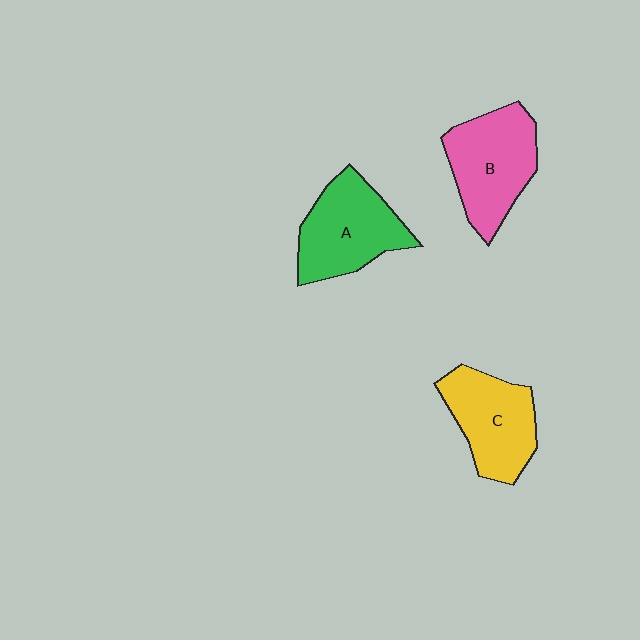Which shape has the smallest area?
Shape C (yellow).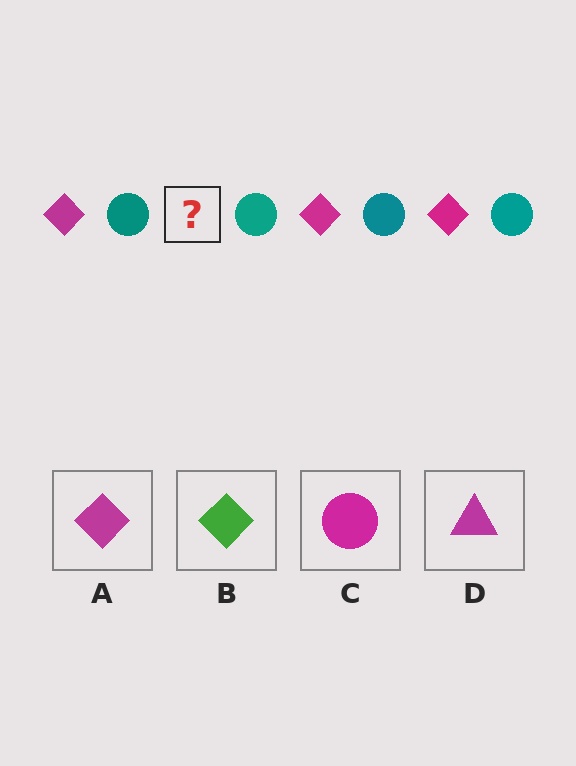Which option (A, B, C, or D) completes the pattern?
A.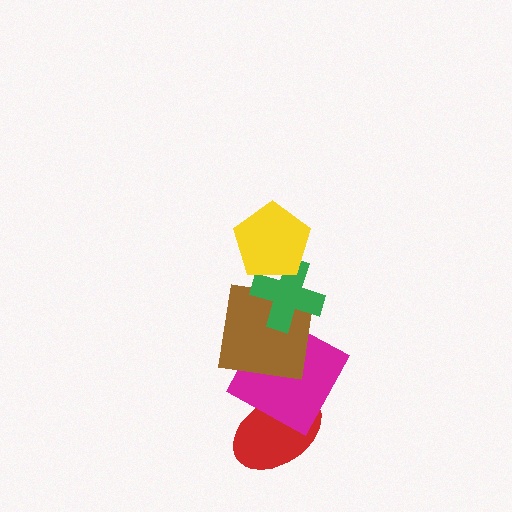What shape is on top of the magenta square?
The brown square is on top of the magenta square.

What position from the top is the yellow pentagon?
The yellow pentagon is 1st from the top.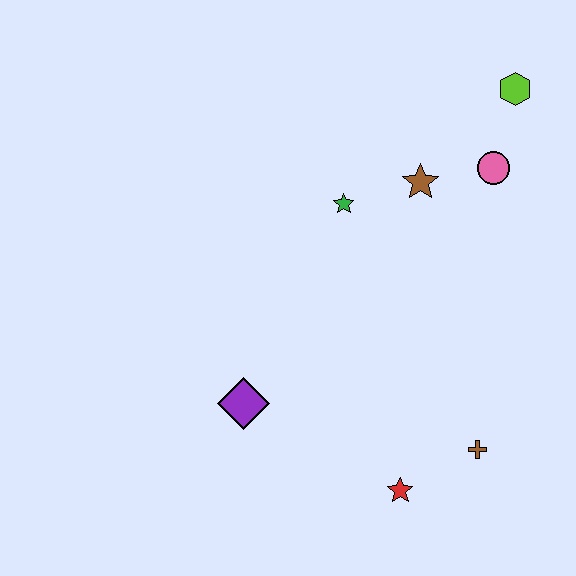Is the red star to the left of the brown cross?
Yes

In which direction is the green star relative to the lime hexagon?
The green star is to the left of the lime hexagon.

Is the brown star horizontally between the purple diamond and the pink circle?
Yes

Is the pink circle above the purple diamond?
Yes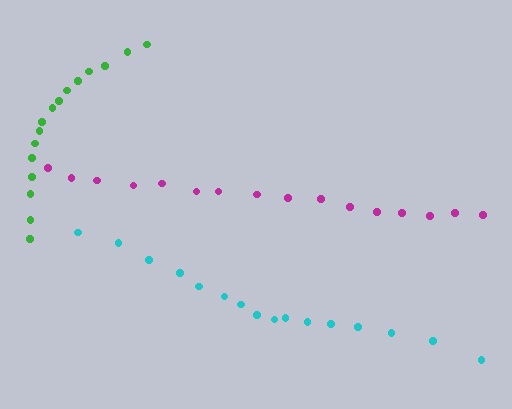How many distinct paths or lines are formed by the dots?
There are 3 distinct paths.